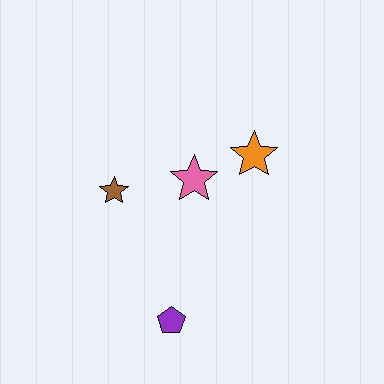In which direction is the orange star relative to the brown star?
The orange star is to the right of the brown star.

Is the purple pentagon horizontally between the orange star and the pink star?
No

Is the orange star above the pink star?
Yes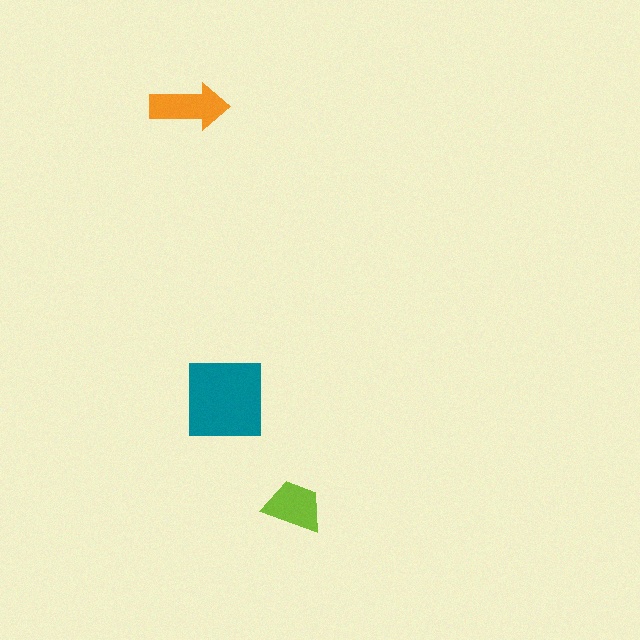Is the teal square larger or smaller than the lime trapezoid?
Larger.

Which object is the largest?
The teal square.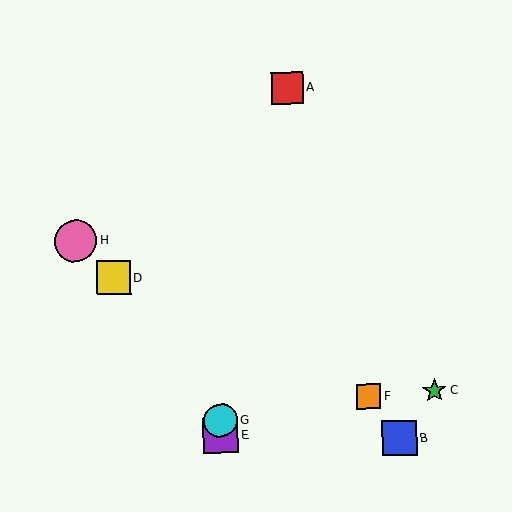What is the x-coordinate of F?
Object F is at x≈368.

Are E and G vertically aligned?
Yes, both are at x≈221.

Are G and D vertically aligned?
No, G is at x≈221 and D is at x≈114.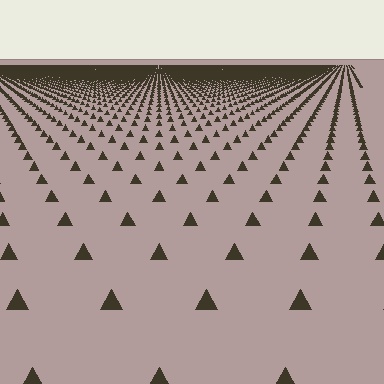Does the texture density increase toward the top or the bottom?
Density increases toward the top.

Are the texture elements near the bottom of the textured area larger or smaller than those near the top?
Larger. Near the bottom, elements are closer to the viewer and appear at a bigger on-screen size.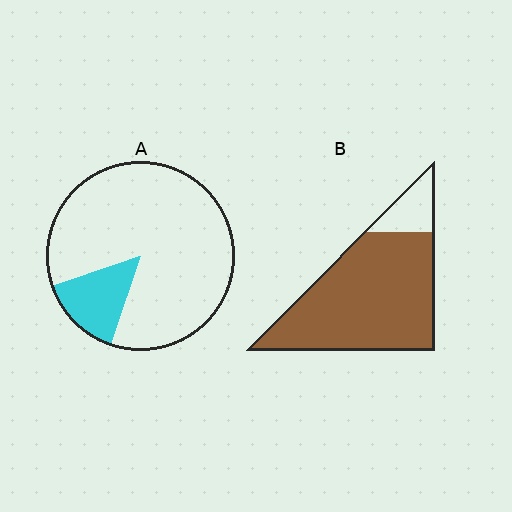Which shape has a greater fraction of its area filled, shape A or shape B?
Shape B.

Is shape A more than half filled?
No.